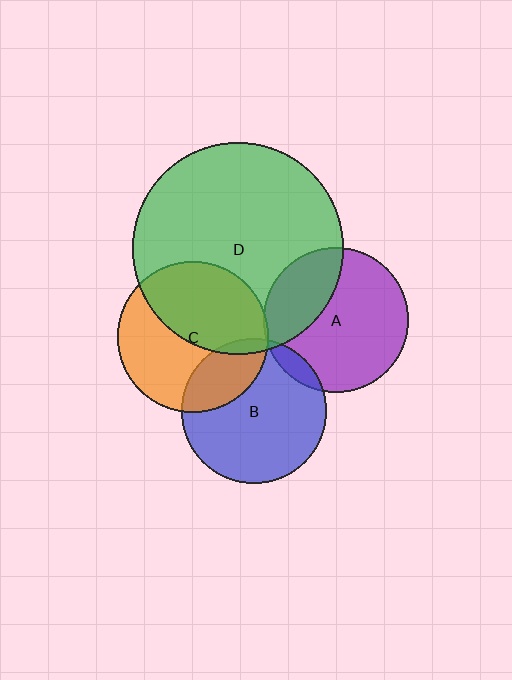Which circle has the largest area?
Circle D (green).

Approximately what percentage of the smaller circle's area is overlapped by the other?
Approximately 5%.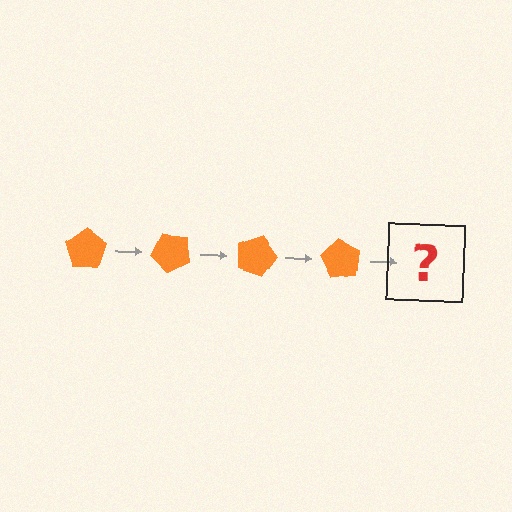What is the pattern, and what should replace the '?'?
The pattern is that the pentagon rotates 45 degrees each step. The '?' should be an orange pentagon rotated 180 degrees.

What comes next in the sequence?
The next element should be an orange pentagon rotated 180 degrees.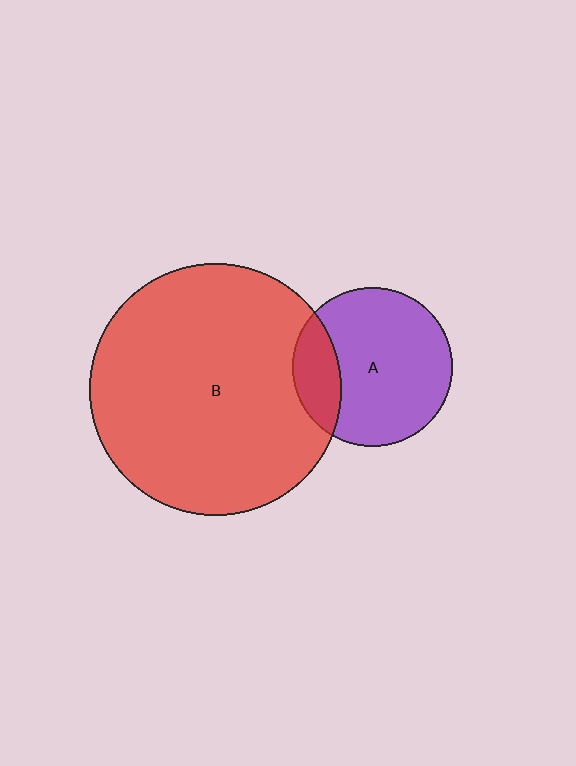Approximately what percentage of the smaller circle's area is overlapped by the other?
Approximately 20%.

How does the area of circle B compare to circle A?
Approximately 2.5 times.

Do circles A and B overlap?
Yes.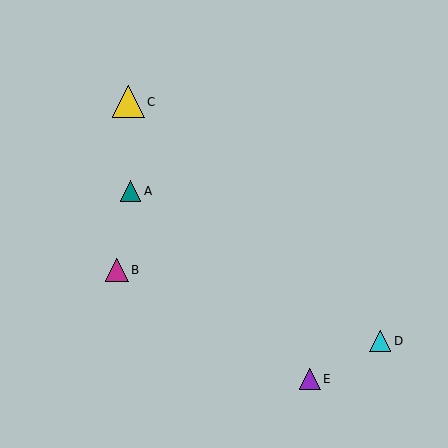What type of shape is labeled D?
Shape D is a cyan triangle.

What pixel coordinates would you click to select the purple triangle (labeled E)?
Click at (310, 379) to select the purple triangle E.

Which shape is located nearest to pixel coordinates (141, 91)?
The yellow triangle (labeled C) at (128, 102) is nearest to that location.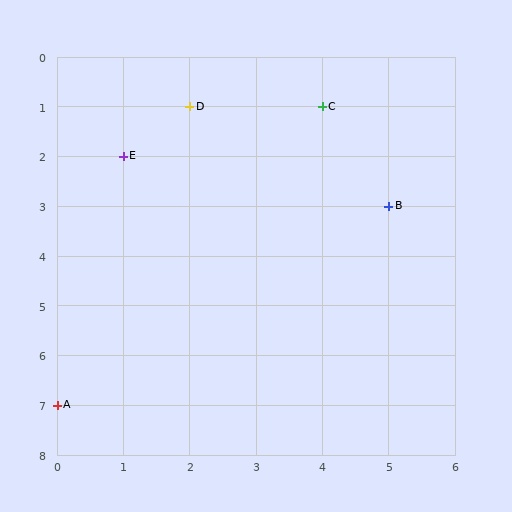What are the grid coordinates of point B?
Point B is at grid coordinates (5, 3).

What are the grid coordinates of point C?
Point C is at grid coordinates (4, 1).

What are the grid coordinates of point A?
Point A is at grid coordinates (0, 7).